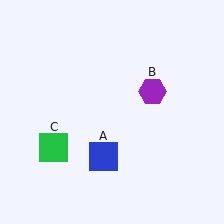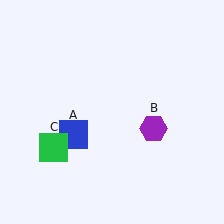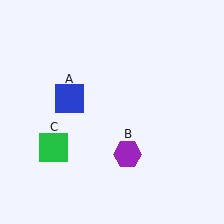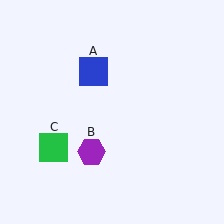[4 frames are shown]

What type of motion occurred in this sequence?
The blue square (object A), purple hexagon (object B) rotated clockwise around the center of the scene.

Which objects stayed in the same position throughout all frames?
Green square (object C) remained stationary.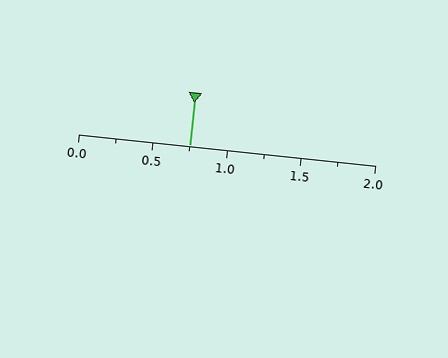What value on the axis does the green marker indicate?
The marker indicates approximately 0.75.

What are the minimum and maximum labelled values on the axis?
The axis runs from 0.0 to 2.0.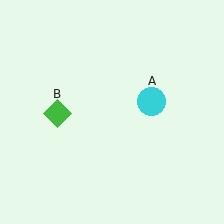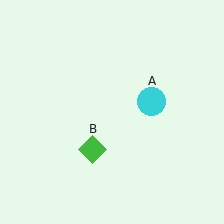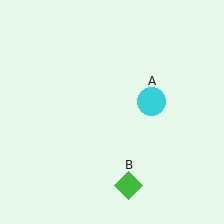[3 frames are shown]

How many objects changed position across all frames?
1 object changed position: green diamond (object B).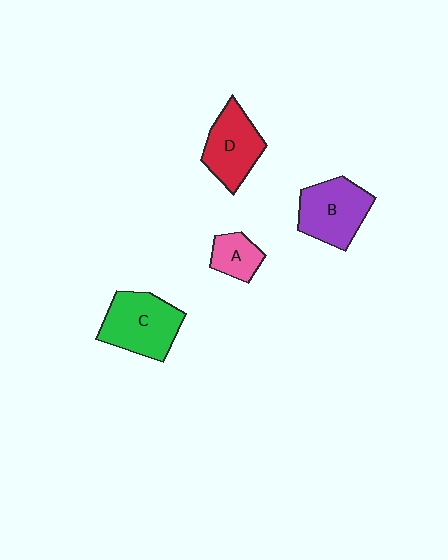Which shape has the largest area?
Shape C (green).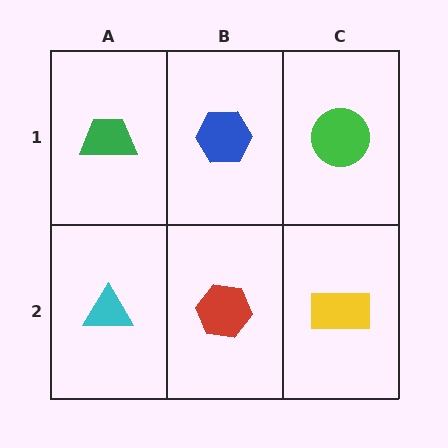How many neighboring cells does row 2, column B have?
3.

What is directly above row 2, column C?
A green circle.